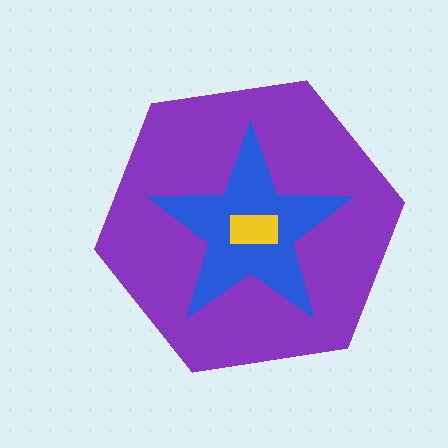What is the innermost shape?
The yellow rectangle.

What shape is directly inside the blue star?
The yellow rectangle.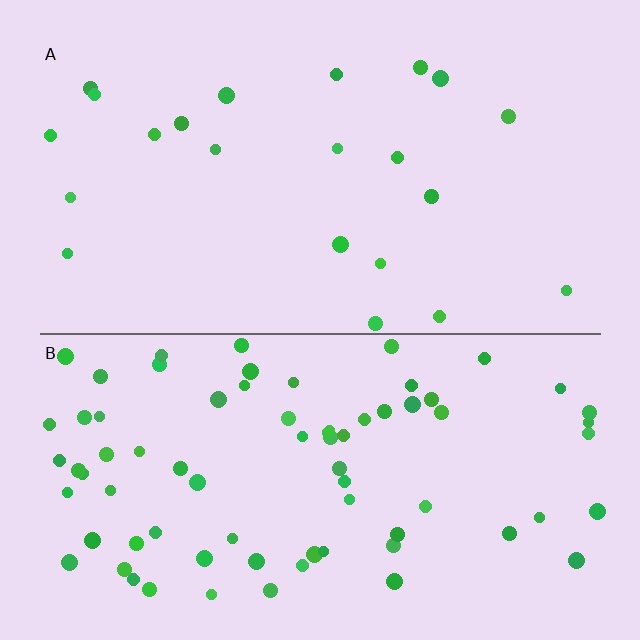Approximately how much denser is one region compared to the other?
Approximately 3.4× — region B over region A.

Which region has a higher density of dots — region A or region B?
B (the bottom).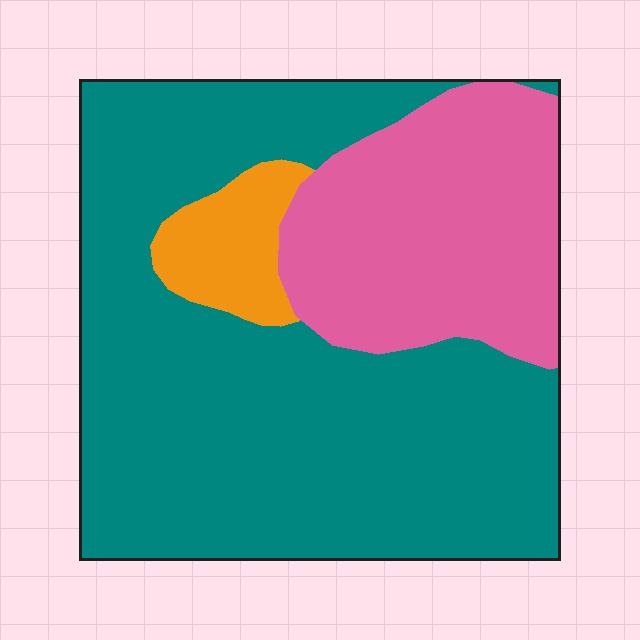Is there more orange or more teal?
Teal.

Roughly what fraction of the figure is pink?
Pink takes up about one quarter (1/4) of the figure.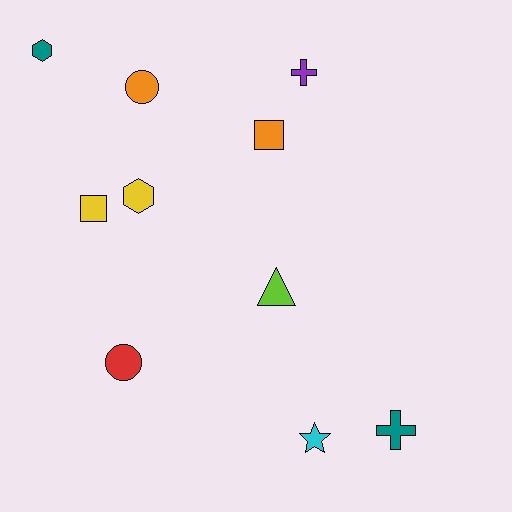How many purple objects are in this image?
There is 1 purple object.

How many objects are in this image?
There are 10 objects.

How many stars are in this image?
There is 1 star.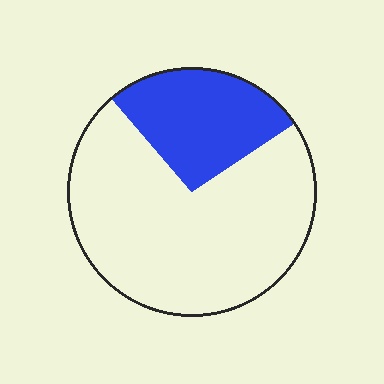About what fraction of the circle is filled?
About one quarter (1/4).